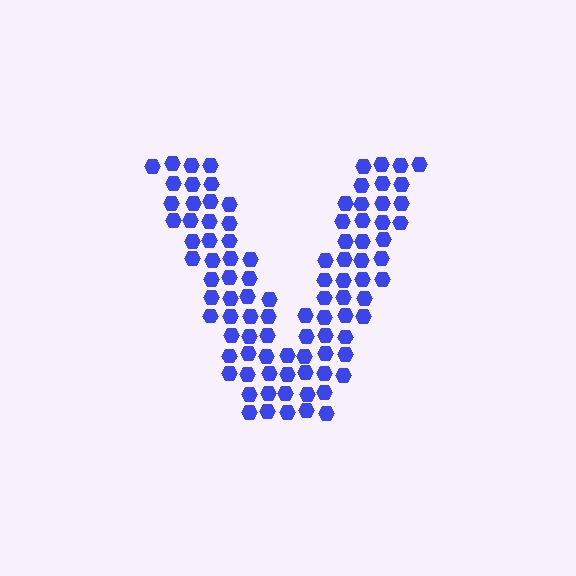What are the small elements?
The small elements are hexagons.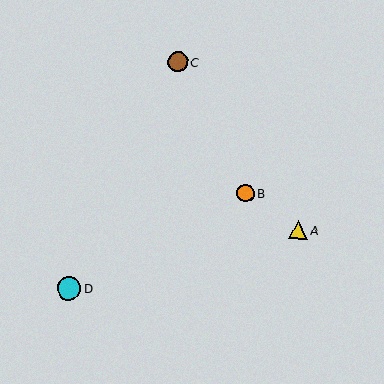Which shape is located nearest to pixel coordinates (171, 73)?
The brown circle (labeled C) at (178, 62) is nearest to that location.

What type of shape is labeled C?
Shape C is a brown circle.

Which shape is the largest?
The cyan circle (labeled D) is the largest.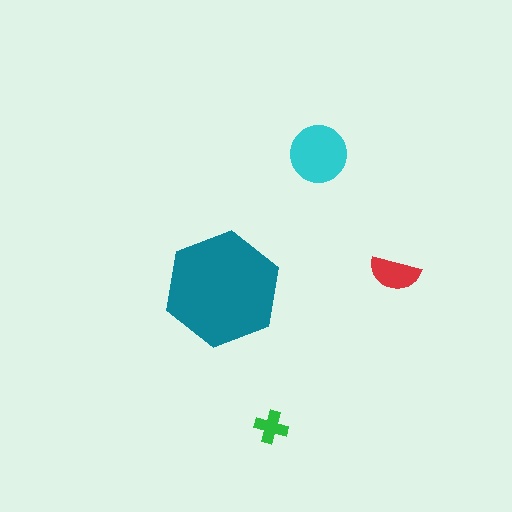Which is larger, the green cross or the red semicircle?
The red semicircle.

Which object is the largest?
The teal hexagon.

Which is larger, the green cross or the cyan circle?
The cyan circle.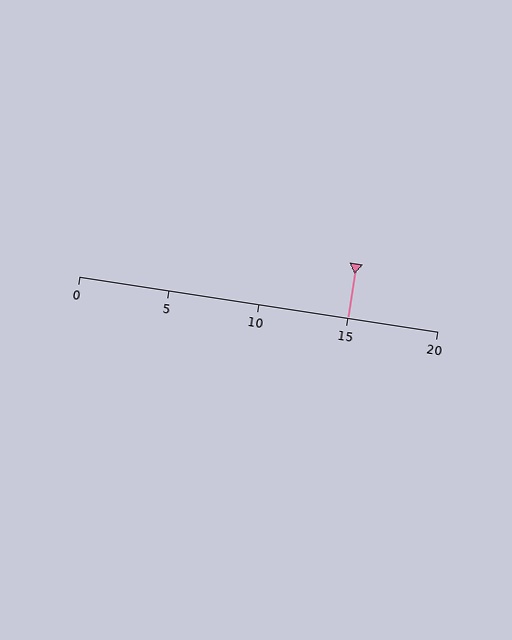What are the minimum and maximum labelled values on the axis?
The axis runs from 0 to 20.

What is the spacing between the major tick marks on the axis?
The major ticks are spaced 5 apart.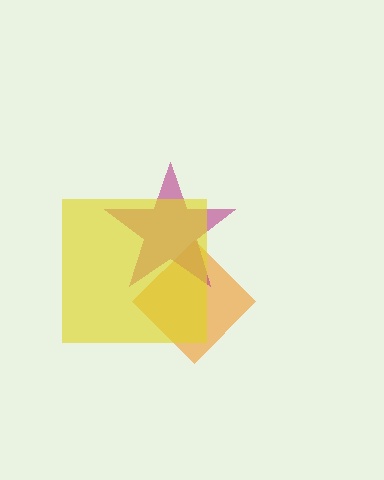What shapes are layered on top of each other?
The layered shapes are: an orange diamond, a magenta star, a yellow square.